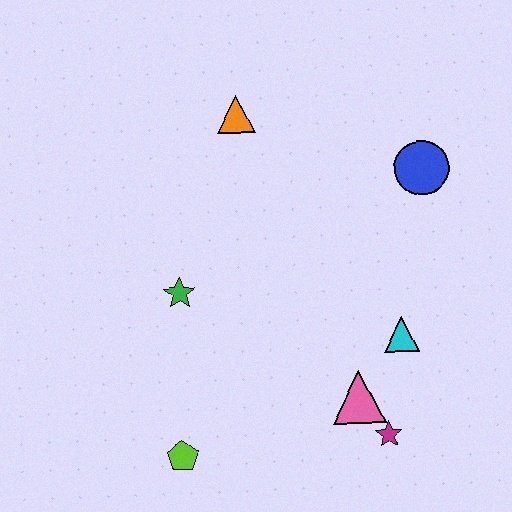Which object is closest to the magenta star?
The pink triangle is closest to the magenta star.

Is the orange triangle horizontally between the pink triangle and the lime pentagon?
Yes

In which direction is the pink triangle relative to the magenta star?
The pink triangle is above the magenta star.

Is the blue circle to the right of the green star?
Yes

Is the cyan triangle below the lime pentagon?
No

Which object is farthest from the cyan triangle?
The orange triangle is farthest from the cyan triangle.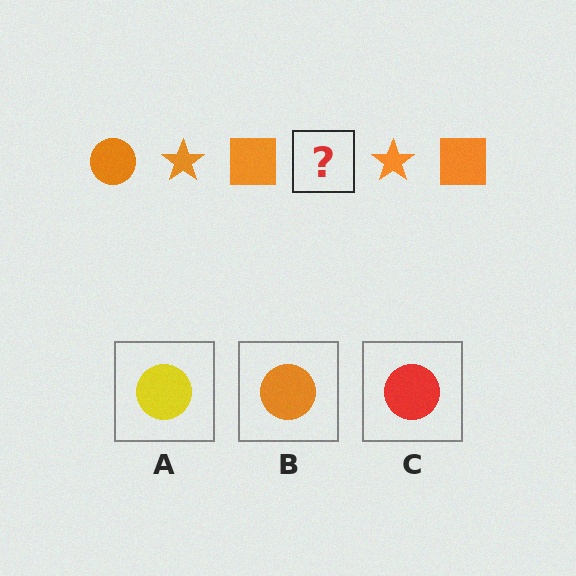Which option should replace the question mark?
Option B.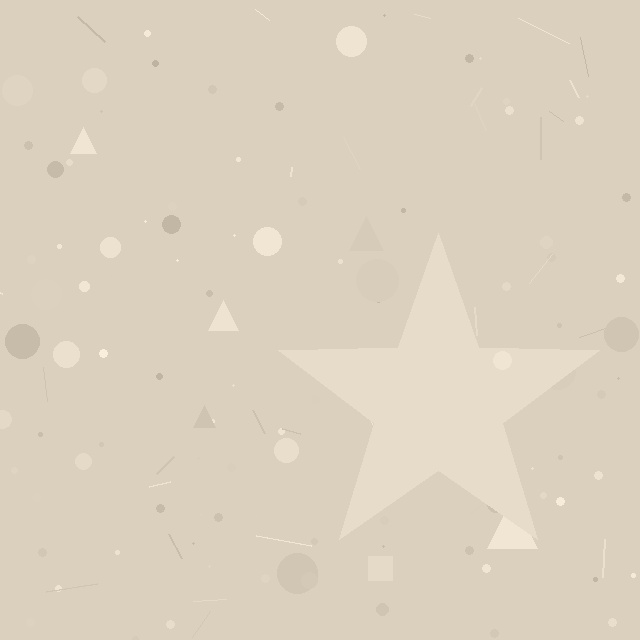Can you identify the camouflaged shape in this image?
The camouflaged shape is a star.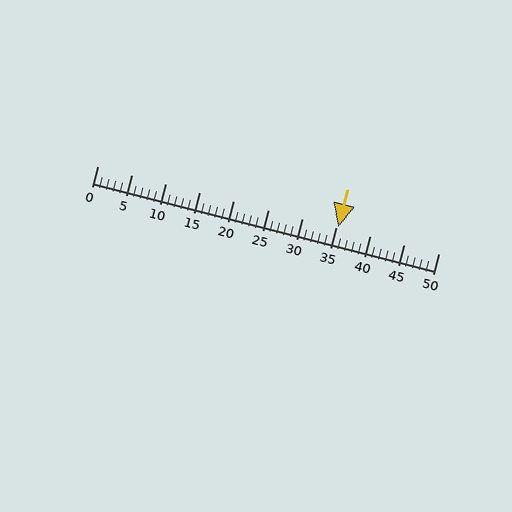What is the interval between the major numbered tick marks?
The major tick marks are spaced 5 units apart.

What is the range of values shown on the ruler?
The ruler shows values from 0 to 50.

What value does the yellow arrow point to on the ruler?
The yellow arrow points to approximately 35.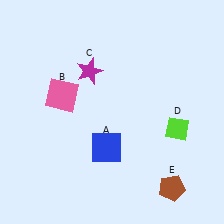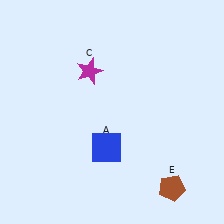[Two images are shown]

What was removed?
The lime diamond (D), the pink square (B) were removed in Image 2.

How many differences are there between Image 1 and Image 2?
There are 2 differences between the two images.